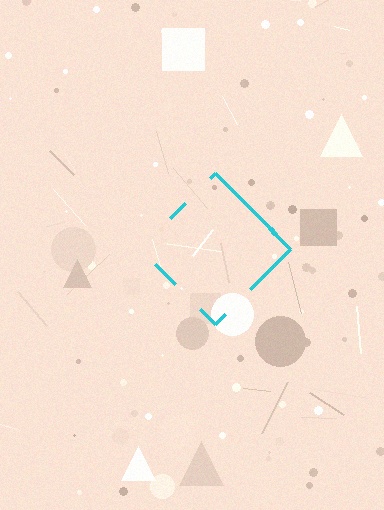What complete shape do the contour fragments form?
The contour fragments form a diamond.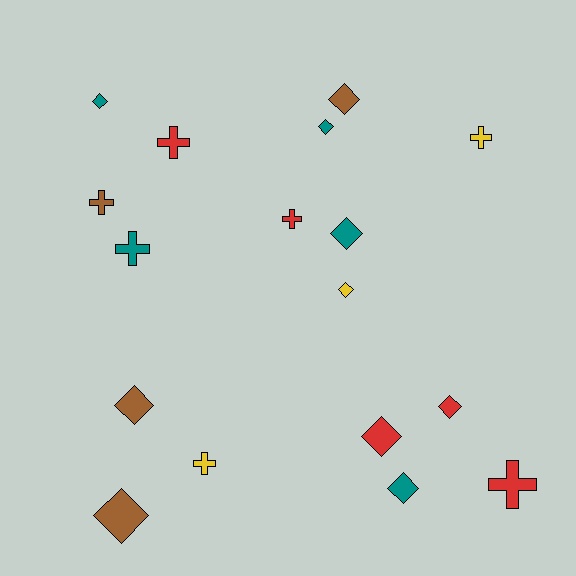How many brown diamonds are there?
There are 3 brown diamonds.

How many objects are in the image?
There are 17 objects.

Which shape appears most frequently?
Diamond, with 10 objects.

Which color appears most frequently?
Red, with 5 objects.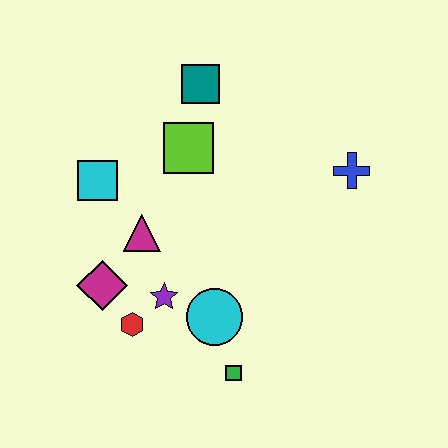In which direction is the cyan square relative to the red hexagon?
The cyan square is above the red hexagon.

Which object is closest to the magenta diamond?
The red hexagon is closest to the magenta diamond.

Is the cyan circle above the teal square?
No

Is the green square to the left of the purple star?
No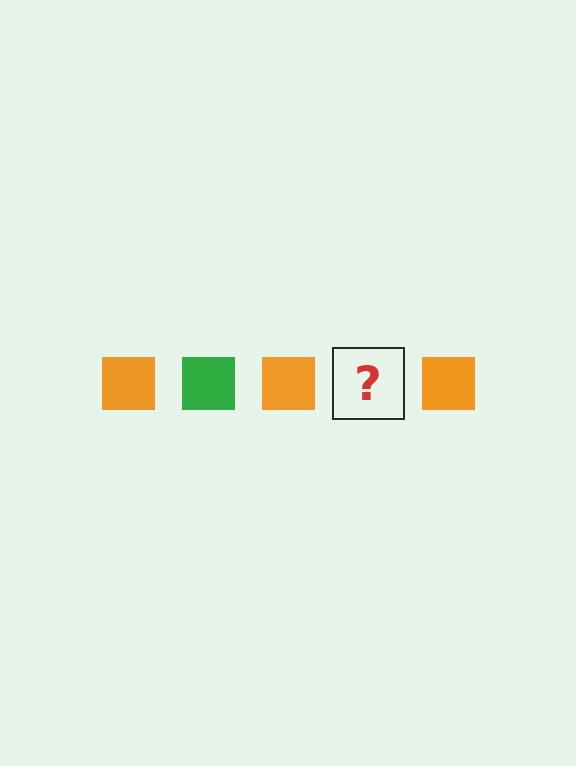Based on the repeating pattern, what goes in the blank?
The blank should be a green square.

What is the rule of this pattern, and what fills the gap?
The rule is that the pattern cycles through orange, green squares. The gap should be filled with a green square.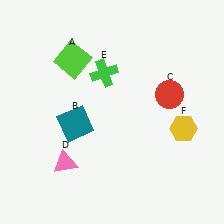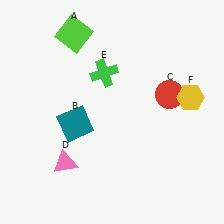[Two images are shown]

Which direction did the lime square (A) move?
The lime square (A) moved up.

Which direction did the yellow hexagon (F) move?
The yellow hexagon (F) moved up.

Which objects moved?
The objects that moved are: the lime square (A), the yellow hexagon (F).